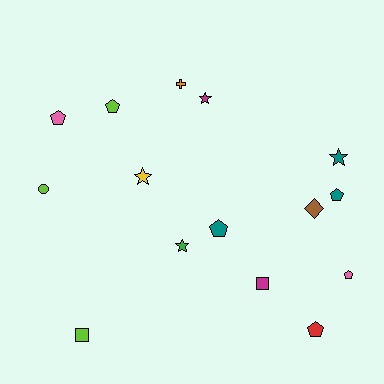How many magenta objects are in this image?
There are 2 magenta objects.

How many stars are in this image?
There are 4 stars.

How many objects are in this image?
There are 15 objects.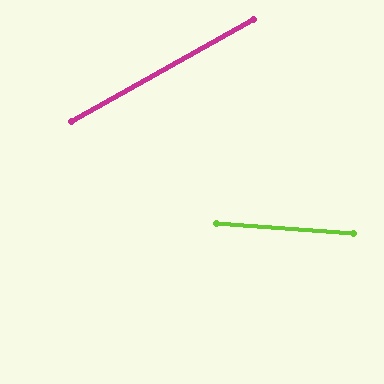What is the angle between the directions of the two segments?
Approximately 33 degrees.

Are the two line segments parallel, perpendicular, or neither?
Neither parallel nor perpendicular — they differ by about 33°.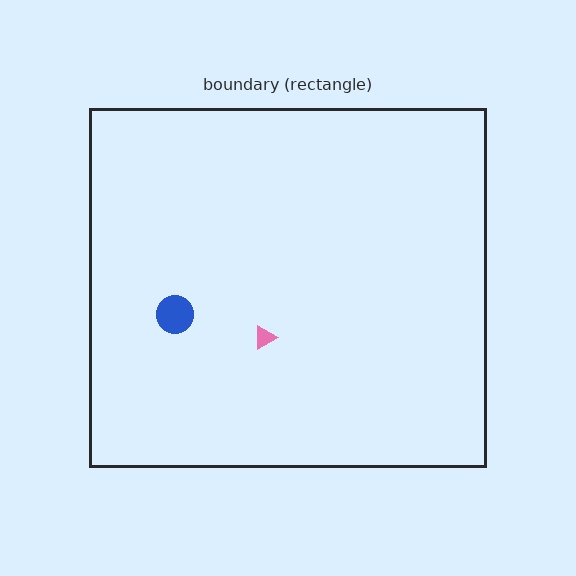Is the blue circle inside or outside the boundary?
Inside.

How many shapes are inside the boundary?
2 inside, 0 outside.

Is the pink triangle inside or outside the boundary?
Inside.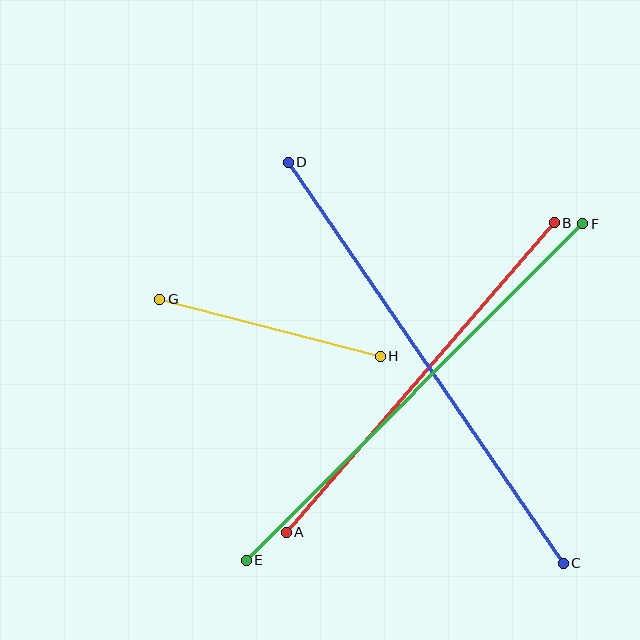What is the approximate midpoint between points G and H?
The midpoint is at approximately (270, 328) pixels.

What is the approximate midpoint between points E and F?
The midpoint is at approximately (414, 392) pixels.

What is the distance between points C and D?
The distance is approximately 486 pixels.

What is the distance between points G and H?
The distance is approximately 227 pixels.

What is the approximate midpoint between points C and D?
The midpoint is at approximately (426, 363) pixels.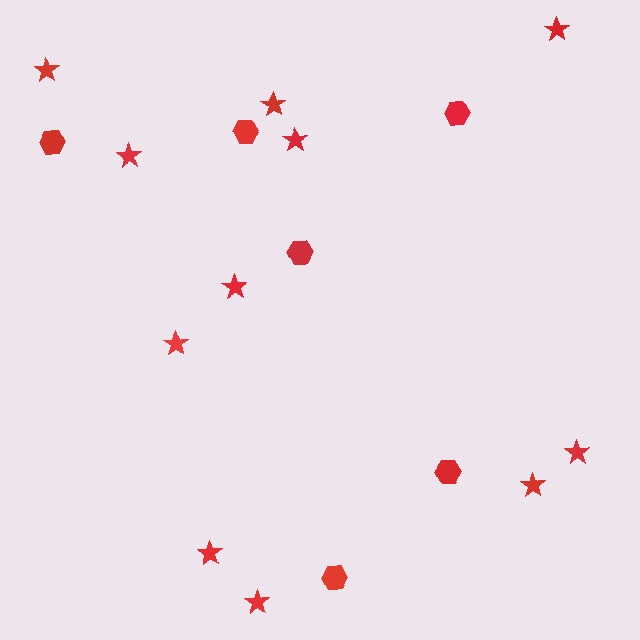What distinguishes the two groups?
There are 2 groups: one group of stars (11) and one group of hexagons (6).